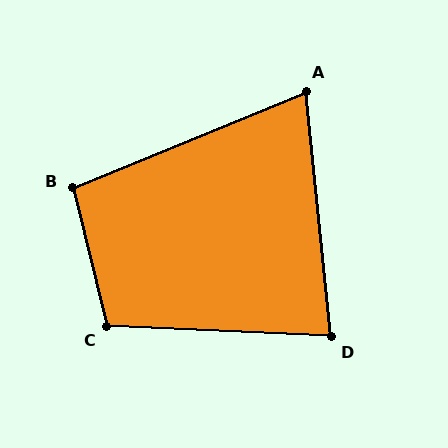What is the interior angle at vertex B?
Approximately 98 degrees (obtuse).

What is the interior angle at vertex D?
Approximately 82 degrees (acute).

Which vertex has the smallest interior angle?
A, at approximately 74 degrees.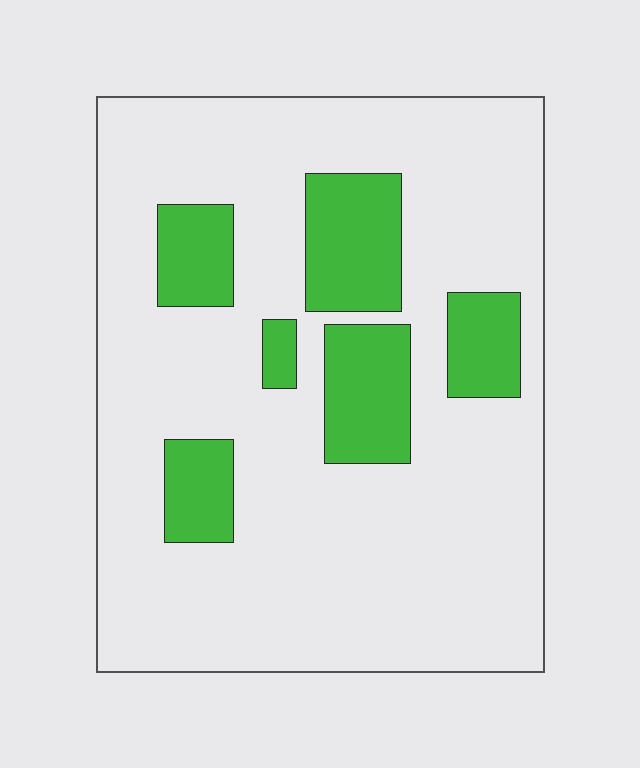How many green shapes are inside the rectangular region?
6.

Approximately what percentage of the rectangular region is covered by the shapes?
Approximately 20%.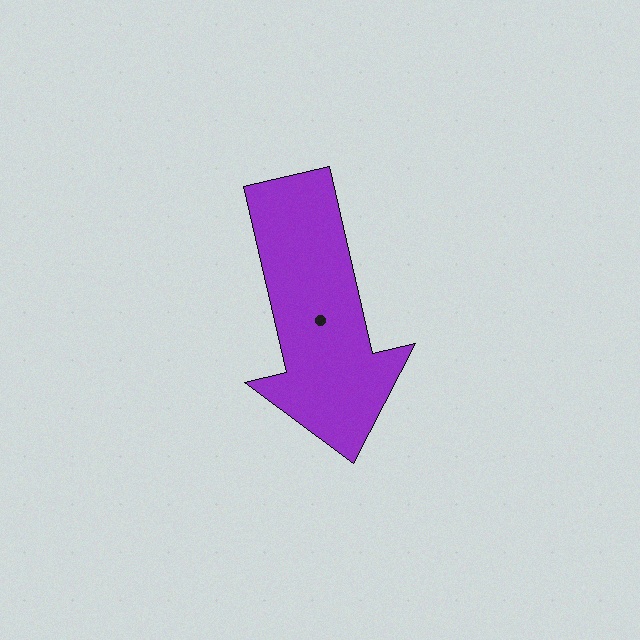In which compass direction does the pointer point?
South.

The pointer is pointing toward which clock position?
Roughly 6 o'clock.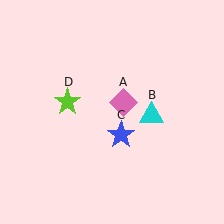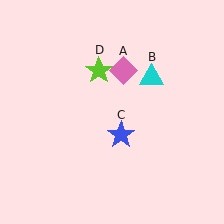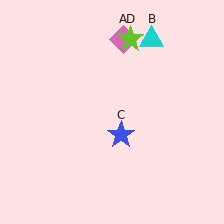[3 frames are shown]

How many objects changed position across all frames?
3 objects changed position: pink diamond (object A), cyan triangle (object B), lime star (object D).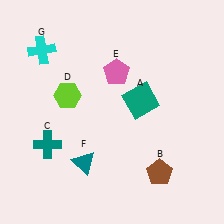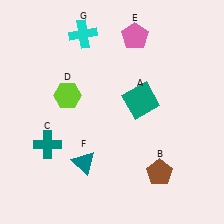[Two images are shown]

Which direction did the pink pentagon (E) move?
The pink pentagon (E) moved up.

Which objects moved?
The objects that moved are: the pink pentagon (E), the cyan cross (G).